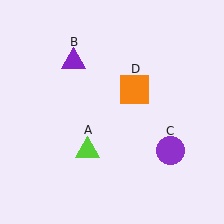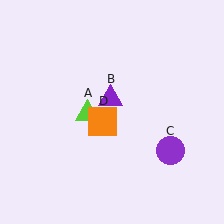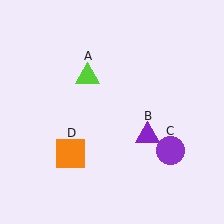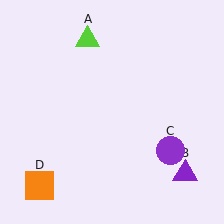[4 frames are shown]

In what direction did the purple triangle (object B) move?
The purple triangle (object B) moved down and to the right.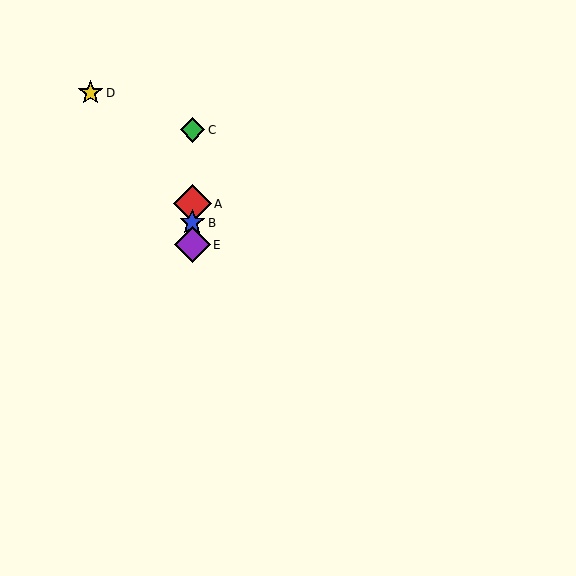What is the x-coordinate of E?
Object E is at x≈192.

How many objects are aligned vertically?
4 objects (A, B, C, E) are aligned vertically.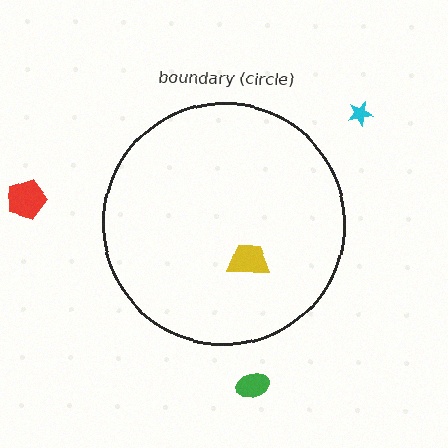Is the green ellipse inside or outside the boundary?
Outside.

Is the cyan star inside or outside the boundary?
Outside.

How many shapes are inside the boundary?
1 inside, 3 outside.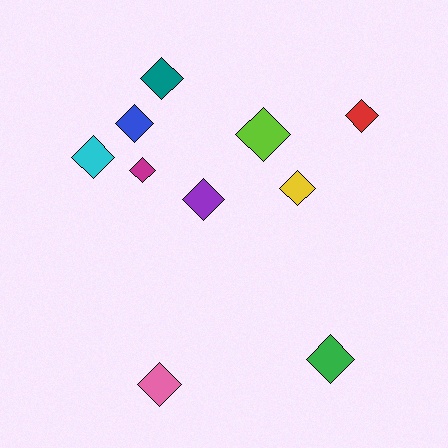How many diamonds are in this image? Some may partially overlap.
There are 10 diamonds.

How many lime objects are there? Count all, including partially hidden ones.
There is 1 lime object.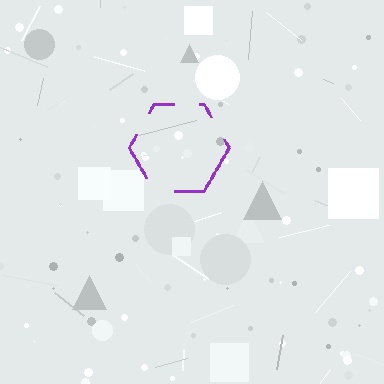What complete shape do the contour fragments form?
The contour fragments form a hexagon.